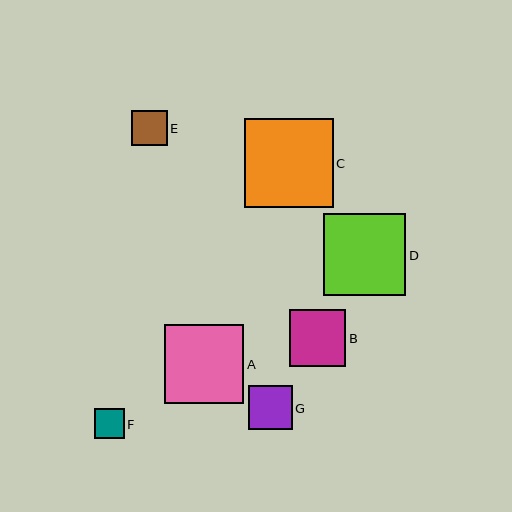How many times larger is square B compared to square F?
Square B is approximately 1.9 times the size of square F.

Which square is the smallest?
Square F is the smallest with a size of approximately 30 pixels.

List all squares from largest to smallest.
From largest to smallest: C, D, A, B, G, E, F.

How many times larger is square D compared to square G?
Square D is approximately 1.9 times the size of square G.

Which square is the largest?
Square C is the largest with a size of approximately 89 pixels.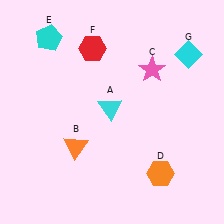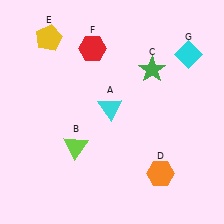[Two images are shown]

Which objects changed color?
B changed from orange to lime. C changed from pink to green. E changed from cyan to yellow.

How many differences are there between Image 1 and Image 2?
There are 3 differences between the two images.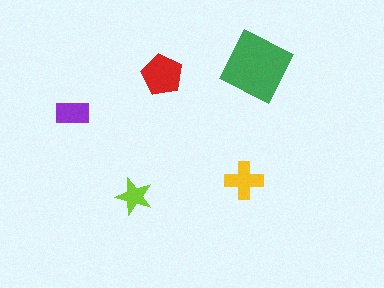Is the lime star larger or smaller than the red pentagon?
Smaller.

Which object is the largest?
The green diamond.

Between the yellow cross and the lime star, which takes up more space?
The yellow cross.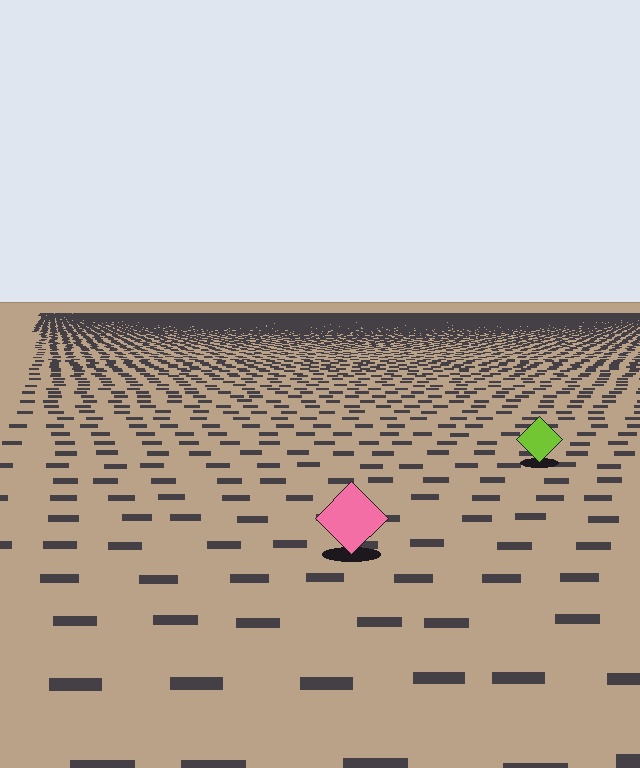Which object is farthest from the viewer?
The lime diamond is farthest from the viewer. It appears smaller and the ground texture around it is denser.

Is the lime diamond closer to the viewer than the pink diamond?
No. The pink diamond is closer — you can tell from the texture gradient: the ground texture is coarser near it.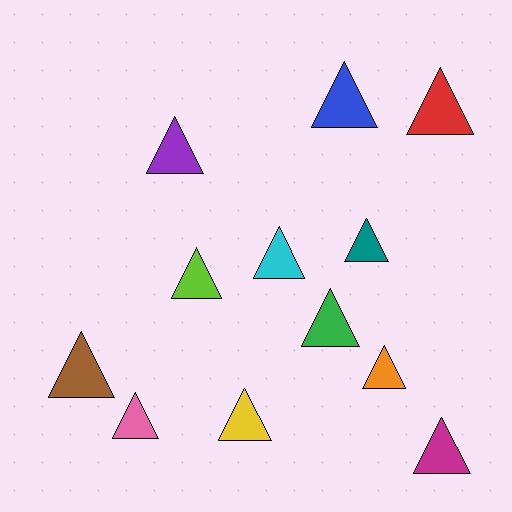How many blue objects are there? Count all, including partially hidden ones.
There is 1 blue object.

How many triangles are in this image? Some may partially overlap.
There are 12 triangles.